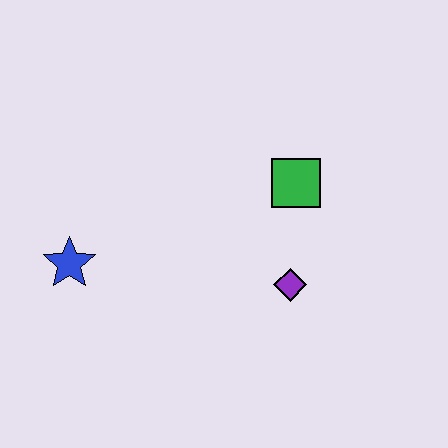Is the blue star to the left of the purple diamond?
Yes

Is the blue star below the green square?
Yes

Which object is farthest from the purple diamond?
The blue star is farthest from the purple diamond.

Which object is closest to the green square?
The purple diamond is closest to the green square.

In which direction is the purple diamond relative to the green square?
The purple diamond is below the green square.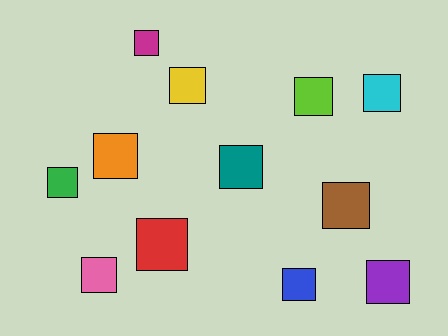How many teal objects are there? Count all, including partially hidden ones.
There is 1 teal object.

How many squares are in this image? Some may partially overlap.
There are 12 squares.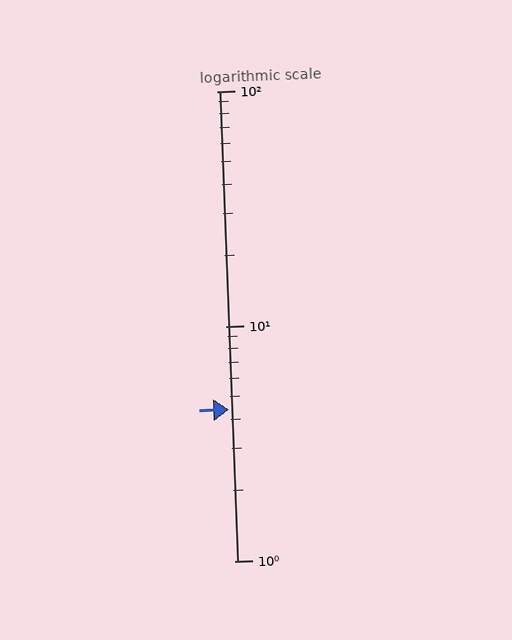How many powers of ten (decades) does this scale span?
The scale spans 2 decades, from 1 to 100.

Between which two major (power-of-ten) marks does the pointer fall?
The pointer is between 1 and 10.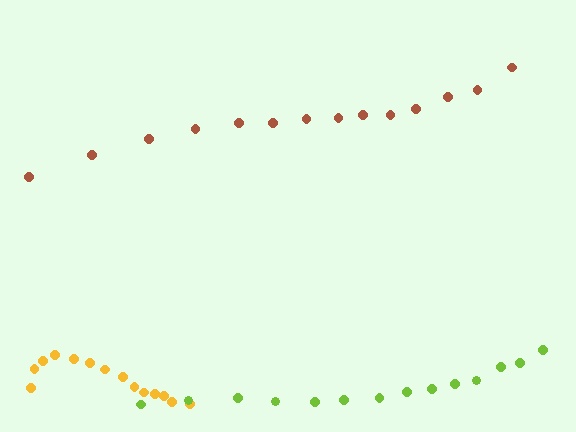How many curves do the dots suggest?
There are 3 distinct paths.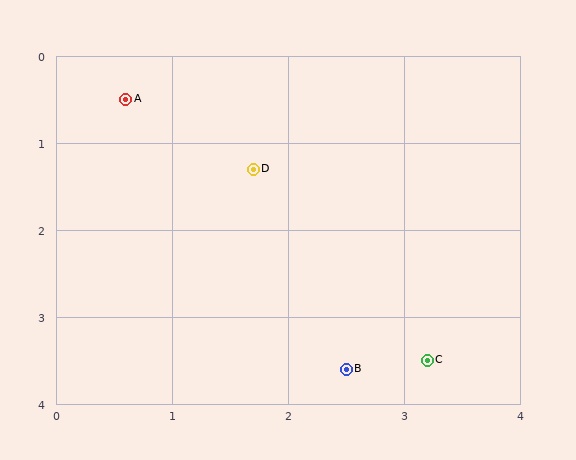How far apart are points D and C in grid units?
Points D and C are about 2.7 grid units apart.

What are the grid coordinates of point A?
Point A is at approximately (0.6, 0.5).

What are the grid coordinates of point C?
Point C is at approximately (3.2, 3.5).